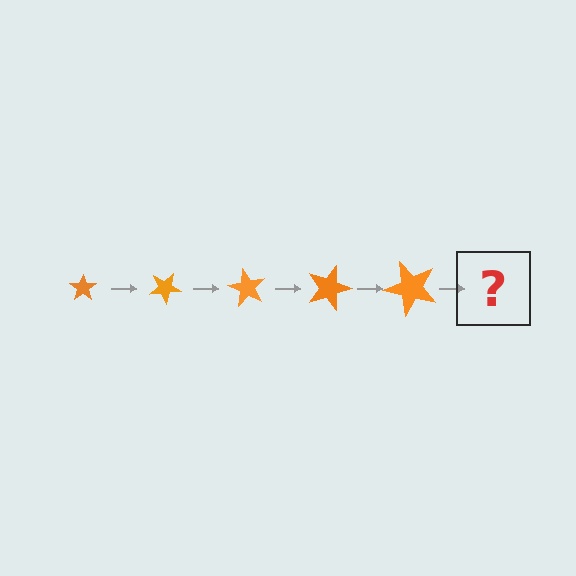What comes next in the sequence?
The next element should be a star, larger than the previous one and rotated 150 degrees from the start.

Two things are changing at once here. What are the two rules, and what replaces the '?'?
The two rules are that the star grows larger each step and it rotates 30 degrees each step. The '?' should be a star, larger than the previous one and rotated 150 degrees from the start.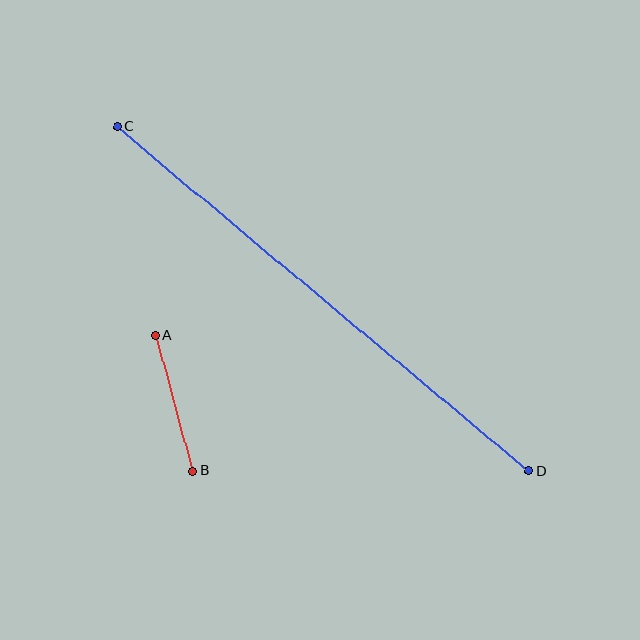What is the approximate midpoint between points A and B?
The midpoint is at approximately (174, 403) pixels.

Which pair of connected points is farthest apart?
Points C and D are farthest apart.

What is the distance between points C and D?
The distance is approximately 537 pixels.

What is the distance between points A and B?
The distance is approximately 141 pixels.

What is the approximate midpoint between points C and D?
The midpoint is at approximately (323, 299) pixels.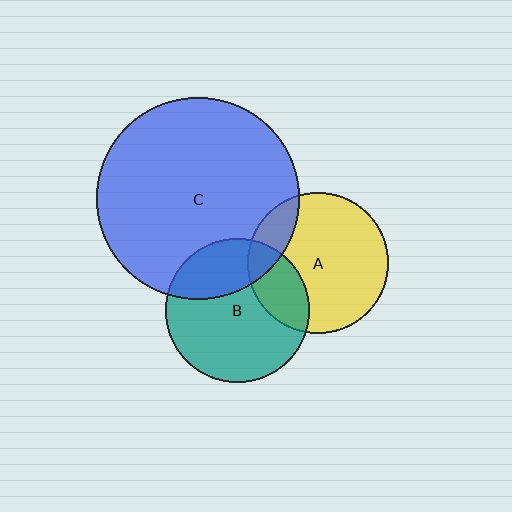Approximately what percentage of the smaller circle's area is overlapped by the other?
Approximately 30%.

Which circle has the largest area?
Circle C (blue).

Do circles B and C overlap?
Yes.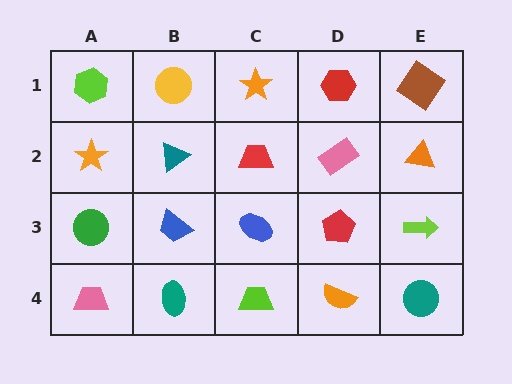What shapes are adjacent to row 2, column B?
A yellow circle (row 1, column B), a blue trapezoid (row 3, column B), an orange star (row 2, column A), a red trapezoid (row 2, column C).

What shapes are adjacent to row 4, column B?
A blue trapezoid (row 3, column B), a pink trapezoid (row 4, column A), a lime trapezoid (row 4, column C).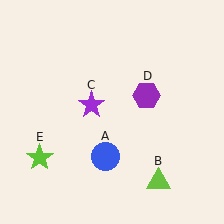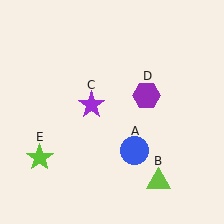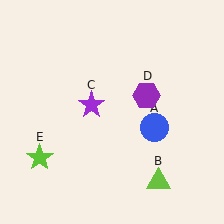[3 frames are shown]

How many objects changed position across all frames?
1 object changed position: blue circle (object A).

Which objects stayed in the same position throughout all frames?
Lime triangle (object B) and purple star (object C) and purple hexagon (object D) and lime star (object E) remained stationary.